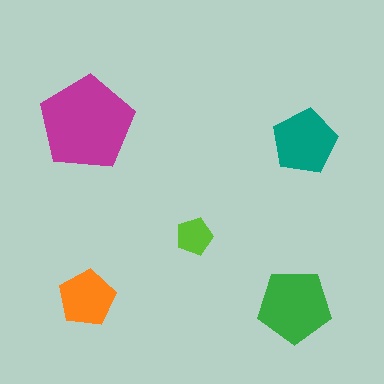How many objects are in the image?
There are 5 objects in the image.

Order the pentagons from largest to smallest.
the magenta one, the green one, the teal one, the orange one, the lime one.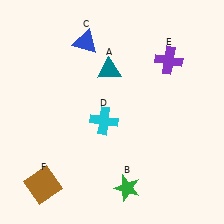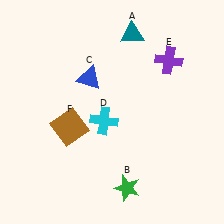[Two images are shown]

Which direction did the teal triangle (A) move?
The teal triangle (A) moved up.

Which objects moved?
The objects that moved are: the teal triangle (A), the blue triangle (C), the brown square (F).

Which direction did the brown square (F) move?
The brown square (F) moved up.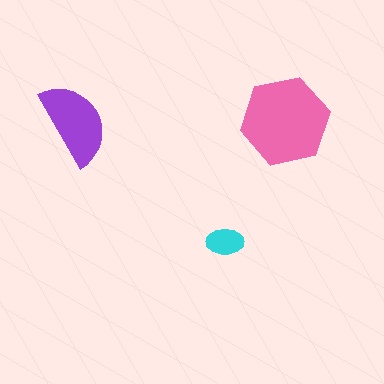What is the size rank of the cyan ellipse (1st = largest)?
3rd.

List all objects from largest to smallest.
The pink hexagon, the purple semicircle, the cyan ellipse.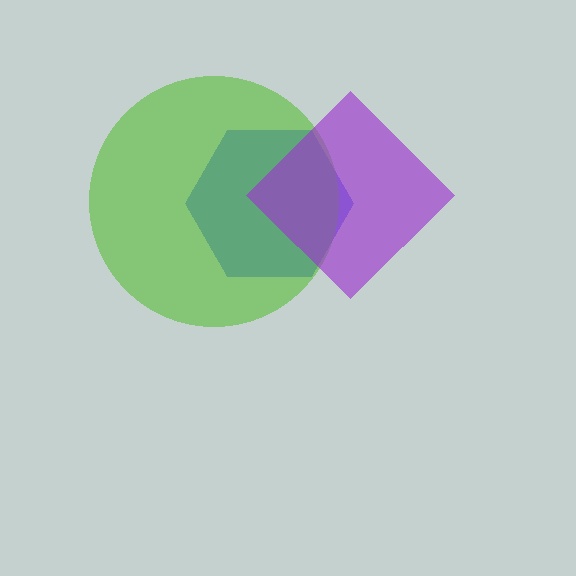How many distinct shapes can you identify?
There are 3 distinct shapes: a blue hexagon, a lime circle, a purple diamond.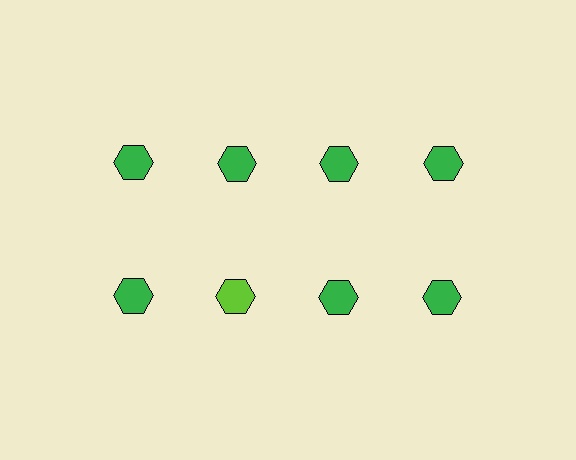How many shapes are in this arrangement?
There are 8 shapes arranged in a grid pattern.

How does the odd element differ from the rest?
It has a different color: lime instead of green.